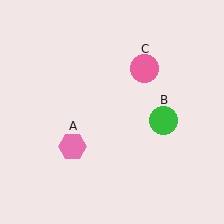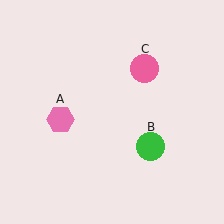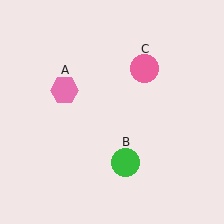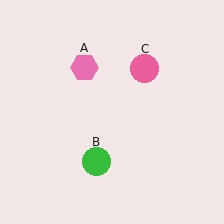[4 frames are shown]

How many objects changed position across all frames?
2 objects changed position: pink hexagon (object A), green circle (object B).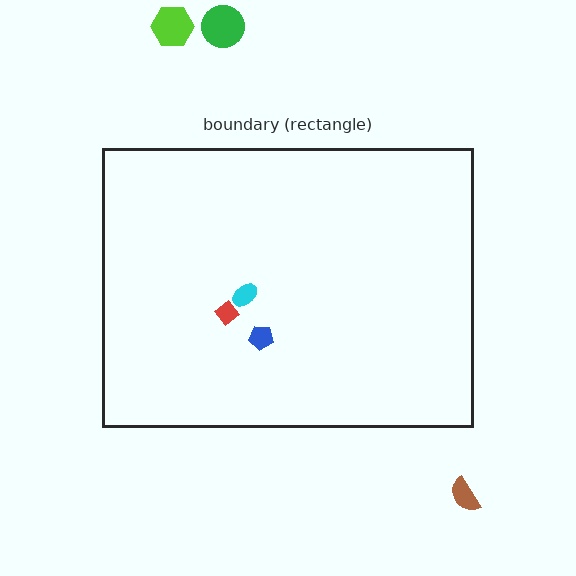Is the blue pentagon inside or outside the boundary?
Inside.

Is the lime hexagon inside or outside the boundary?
Outside.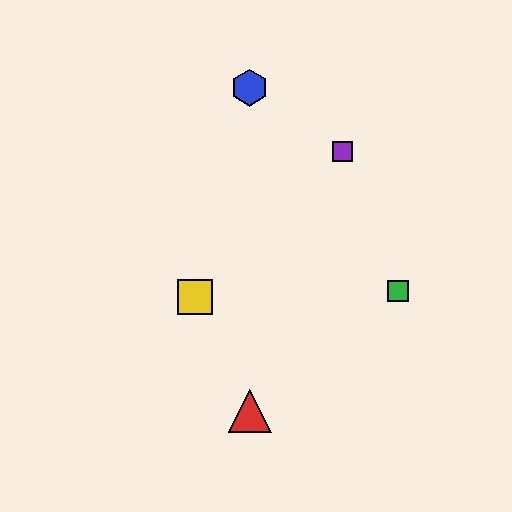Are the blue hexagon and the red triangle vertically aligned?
Yes, both are at x≈250.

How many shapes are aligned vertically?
2 shapes (the red triangle, the blue hexagon) are aligned vertically.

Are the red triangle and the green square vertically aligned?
No, the red triangle is at x≈250 and the green square is at x≈398.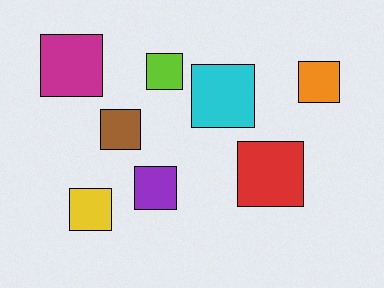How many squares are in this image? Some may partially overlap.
There are 8 squares.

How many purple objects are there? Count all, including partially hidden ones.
There is 1 purple object.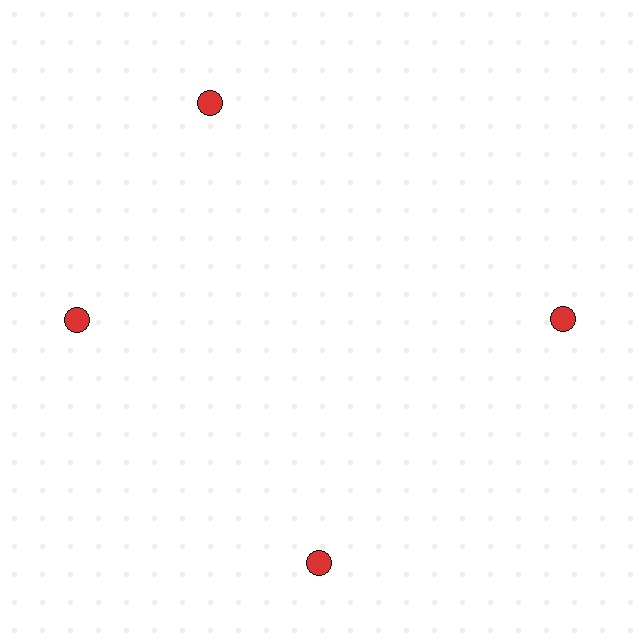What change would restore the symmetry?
The symmetry would be restored by rotating it back into even spacing with its neighbors so that all 4 circles sit at equal angles and equal distance from the center.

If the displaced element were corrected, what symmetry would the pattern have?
It would have 4-fold rotational symmetry — the pattern would map onto itself every 90 degrees.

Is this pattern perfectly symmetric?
No. The 4 red circles are arranged in a ring, but one element near the 12 o'clock position is rotated out of alignment along the ring, breaking the 4-fold rotational symmetry.